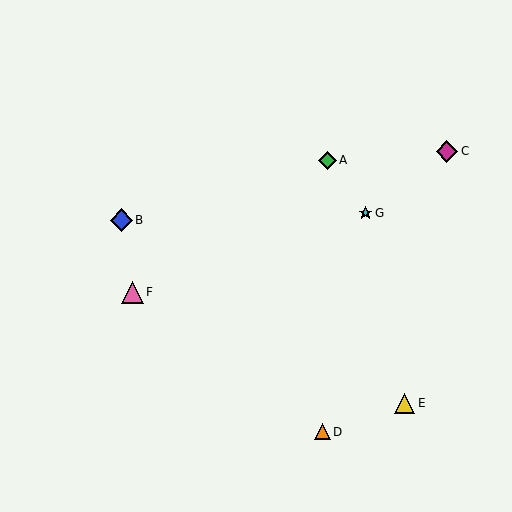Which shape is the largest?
The blue diamond (labeled B) is the largest.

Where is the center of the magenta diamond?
The center of the magenta diamond is at (447, 151).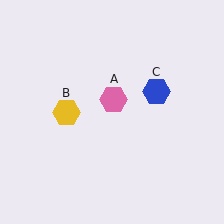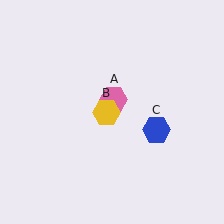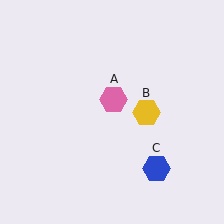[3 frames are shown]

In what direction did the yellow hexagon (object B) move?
The yellow hexagon (object B) moved right.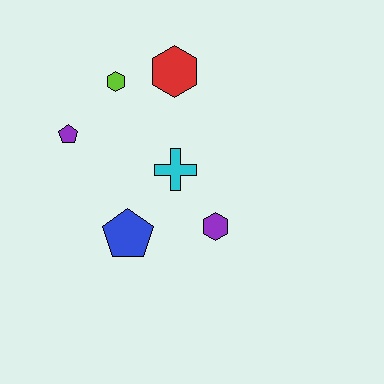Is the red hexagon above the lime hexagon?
Yes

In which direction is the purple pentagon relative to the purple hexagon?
The purple pentagon is to the left of the purple hexagon.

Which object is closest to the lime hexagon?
The red hexagon is closest to the lime hexagon.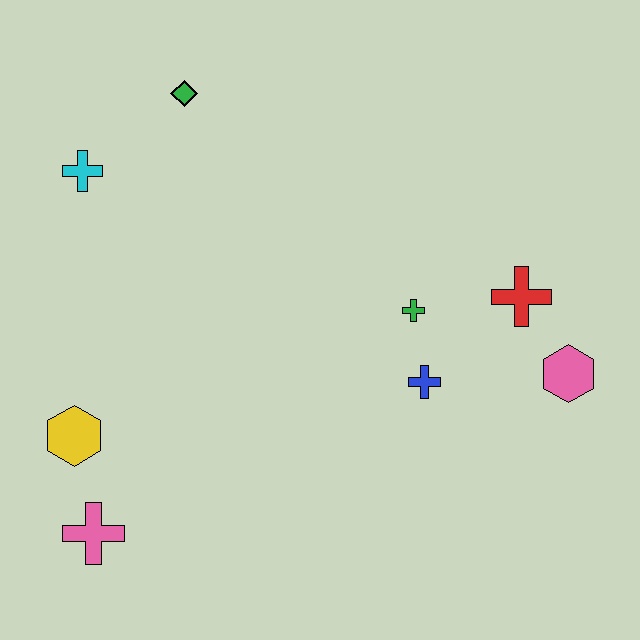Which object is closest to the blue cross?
The green cross is closest to the blue cross.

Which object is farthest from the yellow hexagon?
The pink hexagon is farthest from the yellow hexagon.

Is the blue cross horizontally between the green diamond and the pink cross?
No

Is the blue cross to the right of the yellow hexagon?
Yes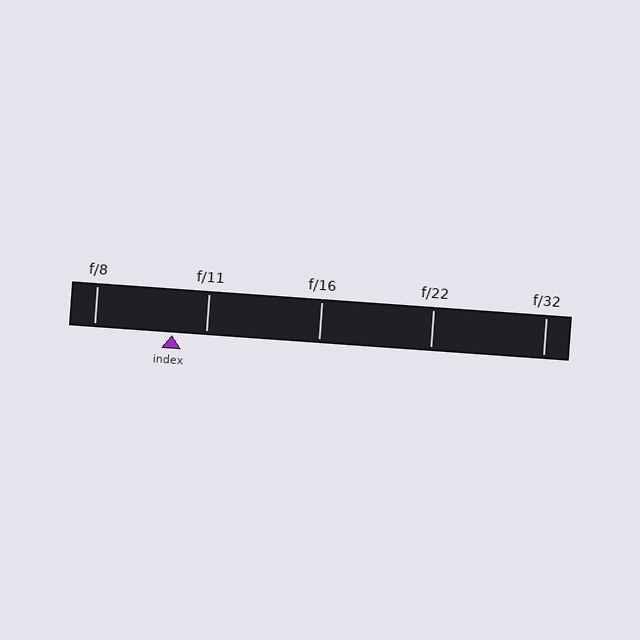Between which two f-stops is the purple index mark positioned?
The index mark is between f/8 and f/11.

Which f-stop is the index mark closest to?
The index mark is closest to f/11.